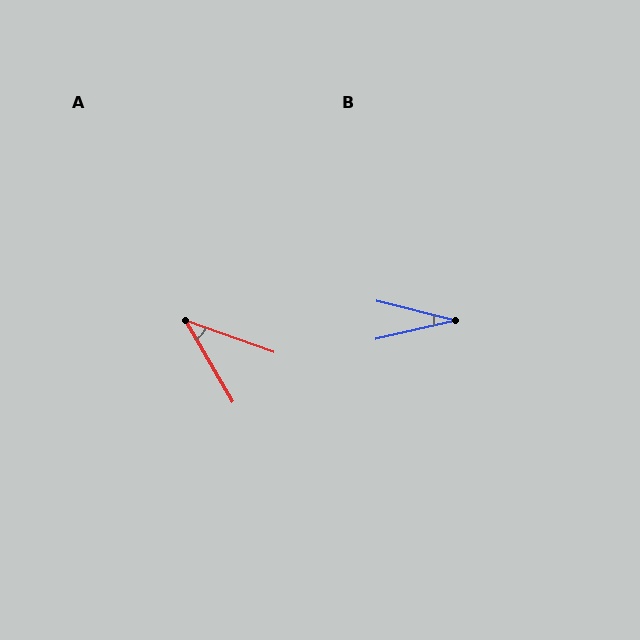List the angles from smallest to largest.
B (27°), A (40°).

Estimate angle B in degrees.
Approximately 27 degrees.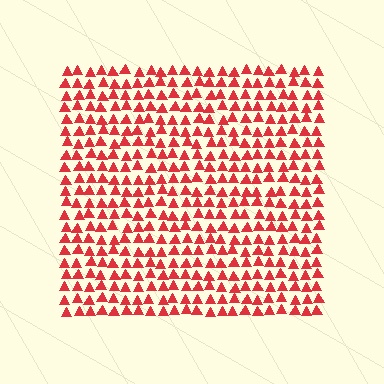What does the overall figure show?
The overall figure shows a square.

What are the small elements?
The small elements are triangles.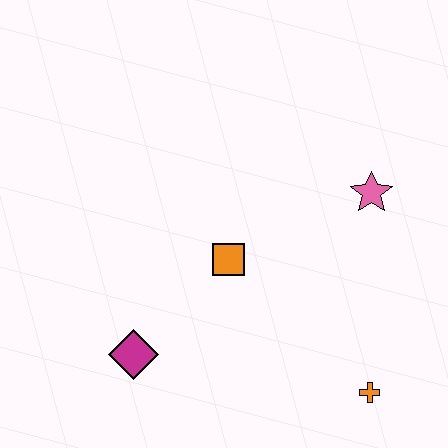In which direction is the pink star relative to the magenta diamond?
The pink star is to the right of the magenta diamond.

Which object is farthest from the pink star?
The magenta diamond is farthest from the pink star.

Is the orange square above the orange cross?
Yes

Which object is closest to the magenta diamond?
The orange square is closest to the magenta diamond.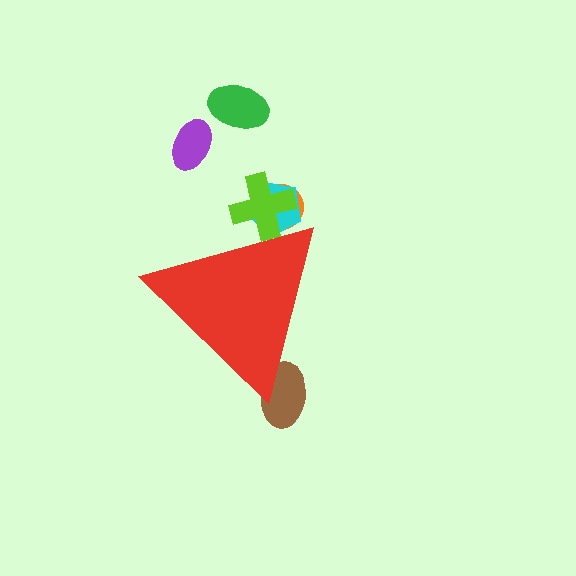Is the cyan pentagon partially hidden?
Yes, the cyan pentagon is partially hidden behind the red triangle.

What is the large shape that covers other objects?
A red triangle.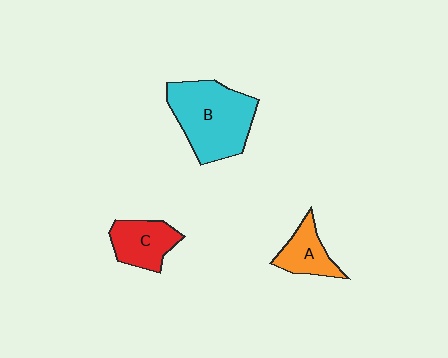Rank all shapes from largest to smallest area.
From largest to smallest: B (cyan), C (red), A (orange).